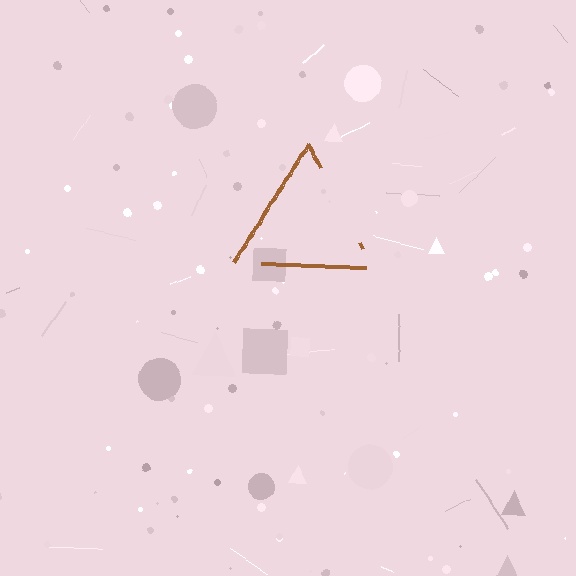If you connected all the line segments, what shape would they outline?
They would outline a triangle.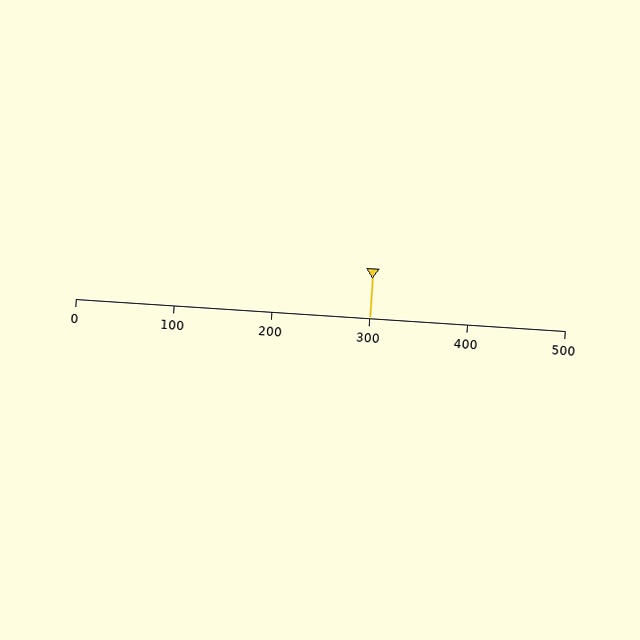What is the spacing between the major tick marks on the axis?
The major ticks are spaced 100 apart.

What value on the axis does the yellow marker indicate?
The marker indicates approximately 300.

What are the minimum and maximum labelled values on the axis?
The axis runs from 0 to 500.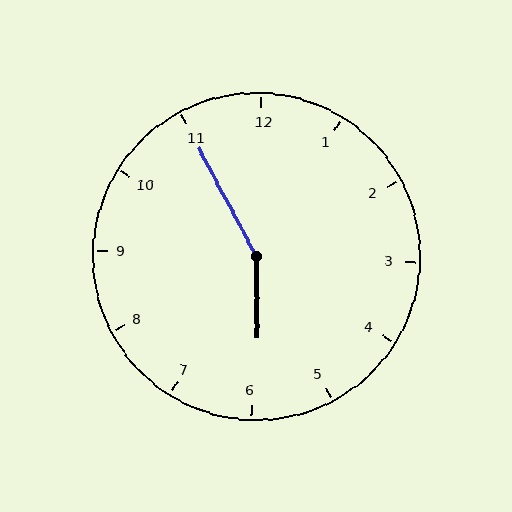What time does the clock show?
5:55.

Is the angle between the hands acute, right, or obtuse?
It is obtuse.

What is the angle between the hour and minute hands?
Approximately 152 degrees.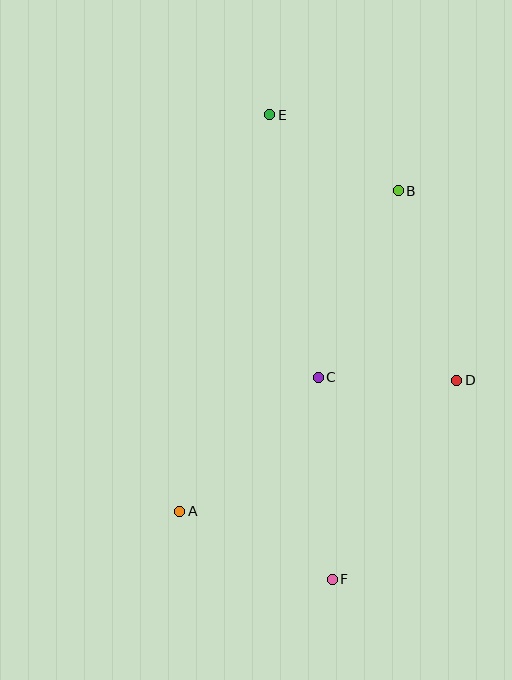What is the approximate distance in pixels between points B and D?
The distance between B and D is approximately 198 pixels.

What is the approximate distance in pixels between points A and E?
The distance between A and E is approximately 407 pixels.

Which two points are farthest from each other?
Points E and F are farthest from each other.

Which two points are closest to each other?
Points C and D are closest to each other.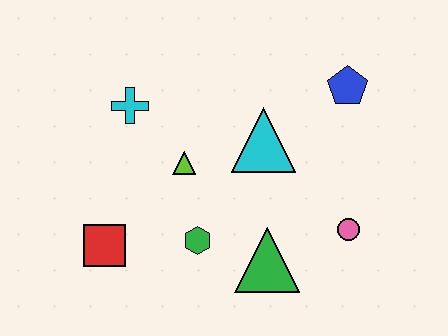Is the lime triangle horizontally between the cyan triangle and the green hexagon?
No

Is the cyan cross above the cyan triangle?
Yes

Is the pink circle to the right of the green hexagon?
Yes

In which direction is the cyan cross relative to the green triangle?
The cyan cross is above the green triangle.